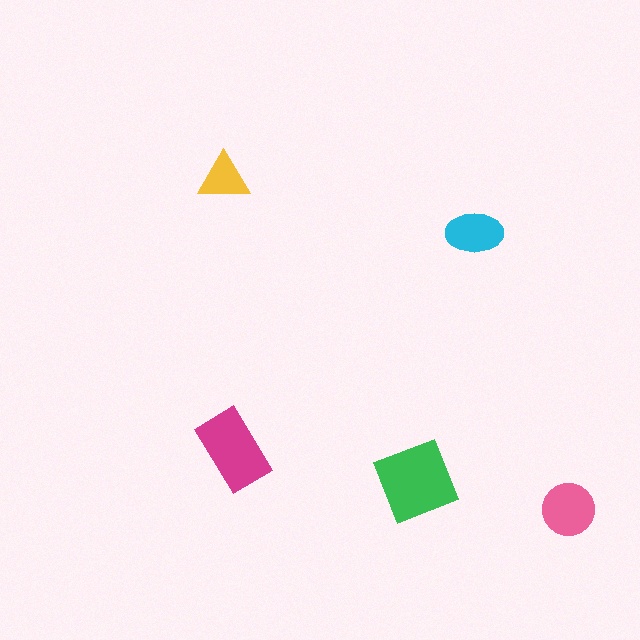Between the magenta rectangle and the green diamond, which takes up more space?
The green diamond.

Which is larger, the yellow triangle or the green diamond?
The green diamond.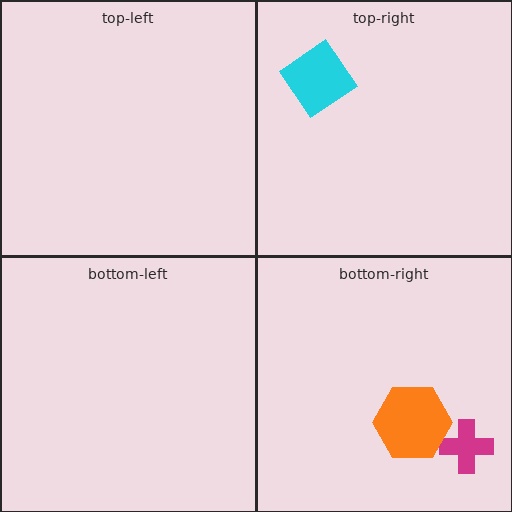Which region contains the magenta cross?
The bottom-right region.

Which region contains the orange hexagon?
The bottom-right region.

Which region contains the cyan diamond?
The top-right region.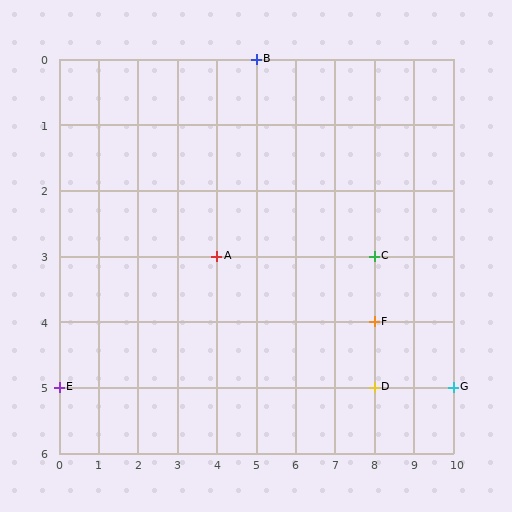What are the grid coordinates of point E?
Point E is at grid coordinates (0, 5).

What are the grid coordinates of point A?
Point A is at grid coordinates (4, 3).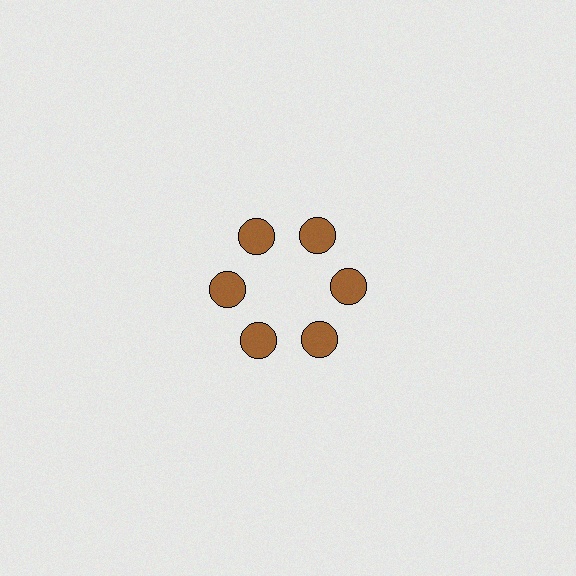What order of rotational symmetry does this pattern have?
This pattern has 6-fold rotational symmetry.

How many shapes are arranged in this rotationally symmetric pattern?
There are 6 shapes, arranged in 6 groups of 1.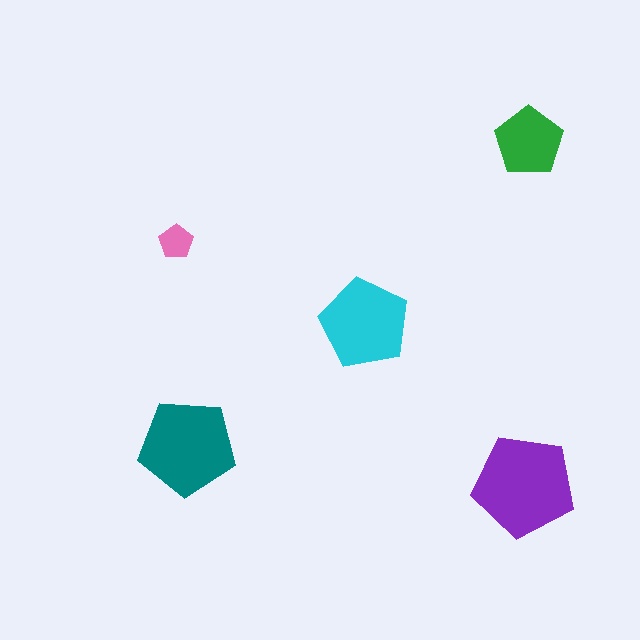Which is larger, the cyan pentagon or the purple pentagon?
The purple one.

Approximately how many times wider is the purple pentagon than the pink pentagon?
About 3 times wider.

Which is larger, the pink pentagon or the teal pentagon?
The teal one.